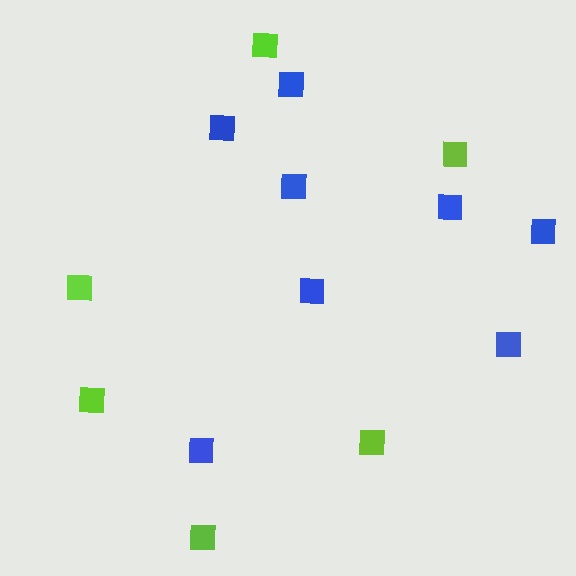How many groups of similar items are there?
There are 2 groups: one group of lime squares (6) and one group of blue squares (8).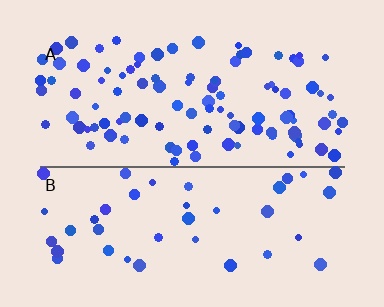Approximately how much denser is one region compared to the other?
Approximately 2.4× — region A over region B.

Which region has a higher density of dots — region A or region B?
A (the top).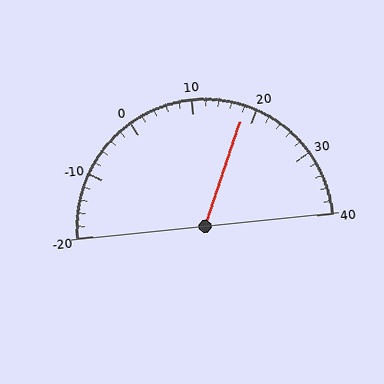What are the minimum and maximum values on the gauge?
The gauge ranges from -20 to 40.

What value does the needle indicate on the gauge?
The needle indicates approximately 18.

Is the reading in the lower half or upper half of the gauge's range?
The reading is in the upper half of the range (-20 to 40).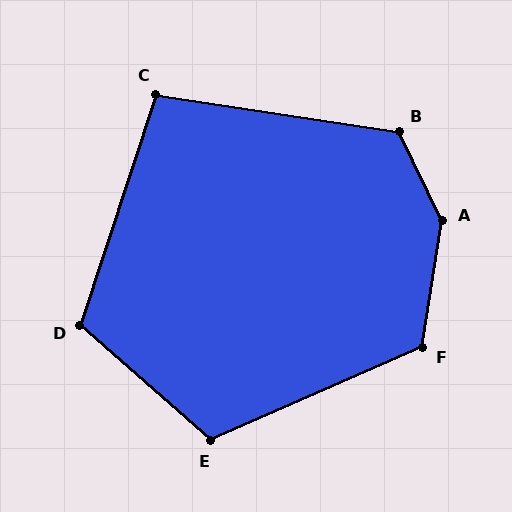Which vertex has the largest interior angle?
A, at approximately 145 degrees.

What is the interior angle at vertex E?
Approximately 115 degrees (obtuse).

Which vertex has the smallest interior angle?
C, at approximately 100 degrees.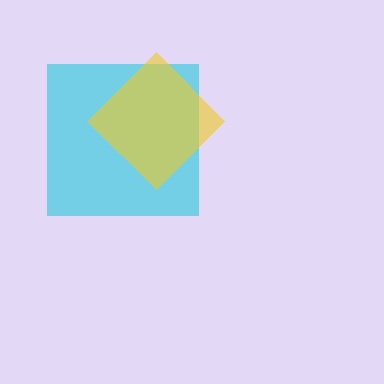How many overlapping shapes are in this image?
There are 2 overlapping shapes in the image.